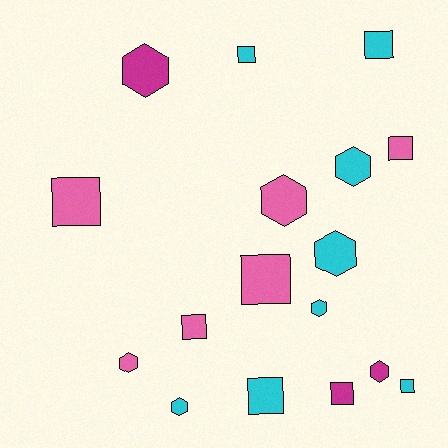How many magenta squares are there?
There is 1 magenta square.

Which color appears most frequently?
Cyan, with 8 objects.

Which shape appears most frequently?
Square, with 9 objects.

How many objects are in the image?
There are 17 objects.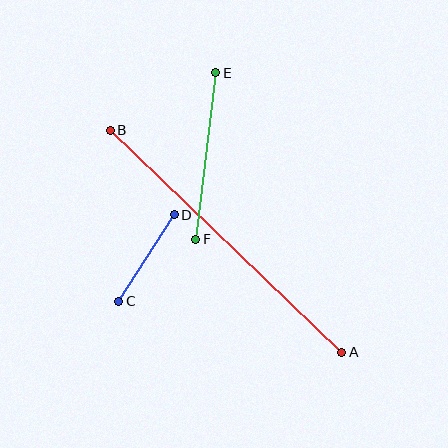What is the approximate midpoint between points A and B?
The midpoint is at approximately (226, 241) pixels.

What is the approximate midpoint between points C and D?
The midpoint is at approximately (146, 258) pixels.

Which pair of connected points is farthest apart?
Points A and B are farthest apart.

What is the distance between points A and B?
The distance is approximately 321 pixels.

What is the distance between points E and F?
The distance is approximately 168 pixels.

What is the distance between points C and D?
The distance is approximately 103 pixels.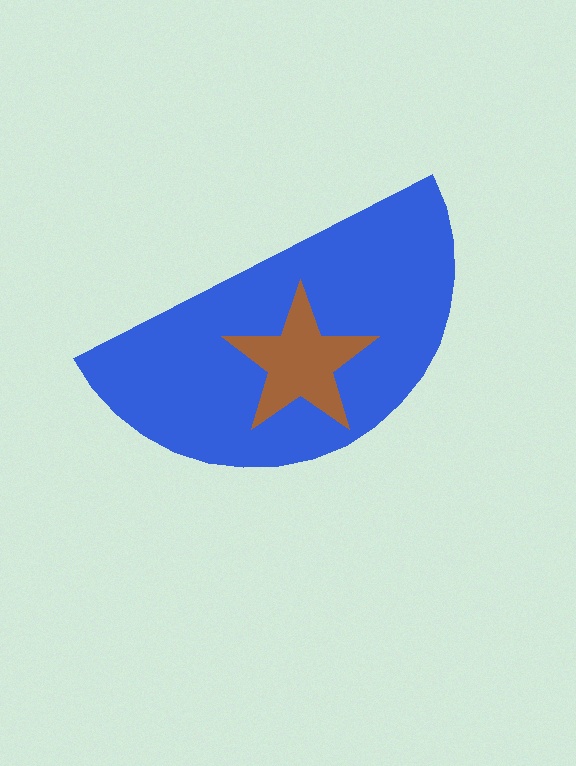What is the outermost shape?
The blue semicircle.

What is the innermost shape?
The brown star.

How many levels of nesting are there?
2.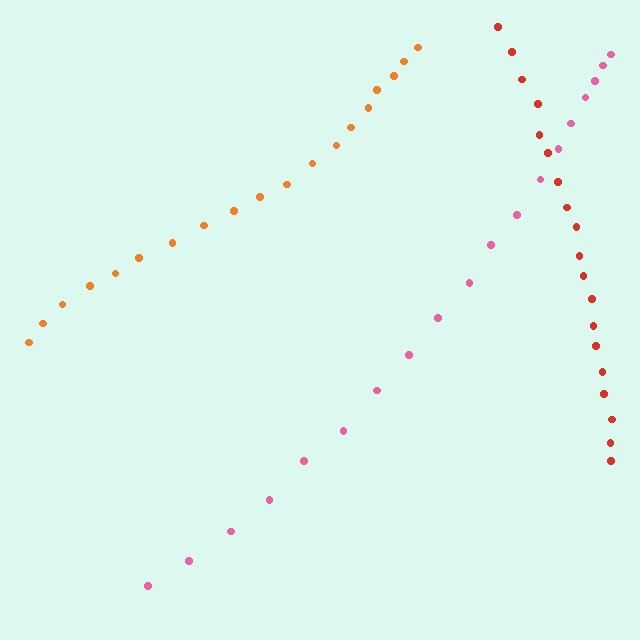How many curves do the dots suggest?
There are 3 distinct paths.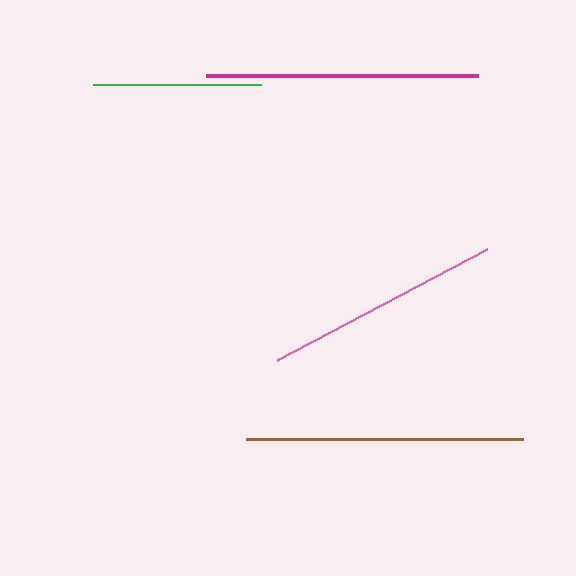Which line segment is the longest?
The brown line is the longest at approximately 277 pixels.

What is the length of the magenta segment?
The magenta segment is approximately 272 pixels long.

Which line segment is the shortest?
The green line is the shortest at approximately 169 pixels.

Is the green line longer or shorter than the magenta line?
The magenta line is longer than the green line.